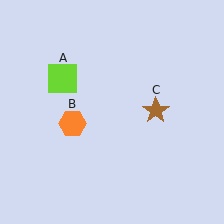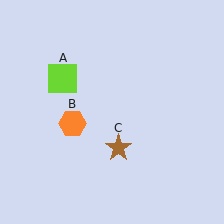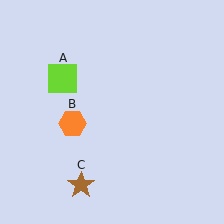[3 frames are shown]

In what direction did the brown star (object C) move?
The brown star (object C) moved down and to the left.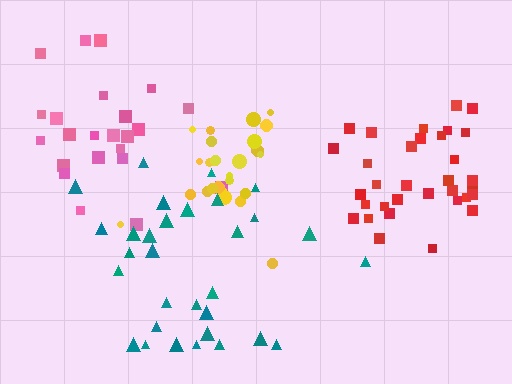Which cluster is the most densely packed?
Yellow.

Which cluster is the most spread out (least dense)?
Teal.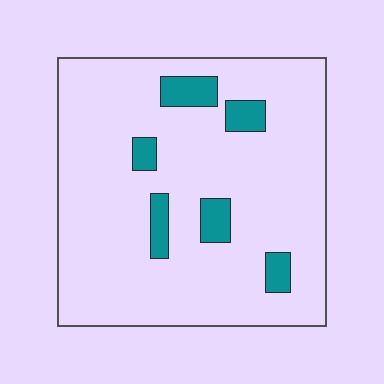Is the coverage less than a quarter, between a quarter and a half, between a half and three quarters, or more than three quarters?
Less than a quarter.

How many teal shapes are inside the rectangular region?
6.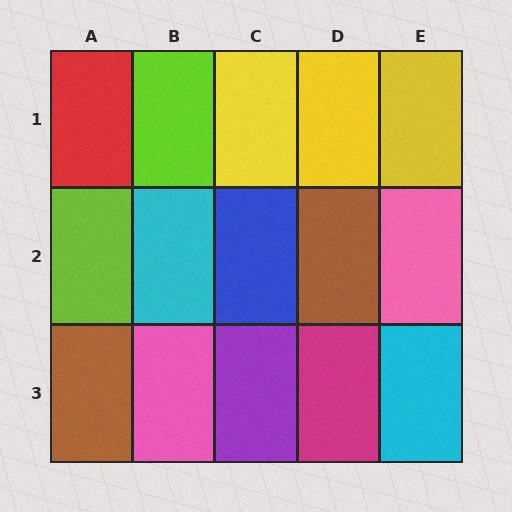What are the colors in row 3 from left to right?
Brown, pink, purple, magenta, cyan.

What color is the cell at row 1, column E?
Yellow.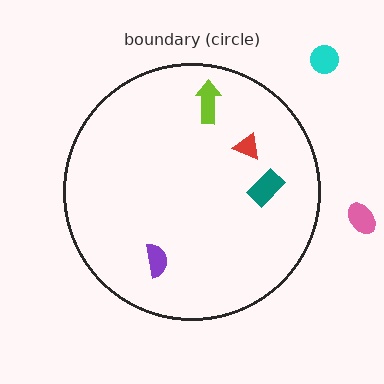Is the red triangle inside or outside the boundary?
Inside.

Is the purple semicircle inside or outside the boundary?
Inside.